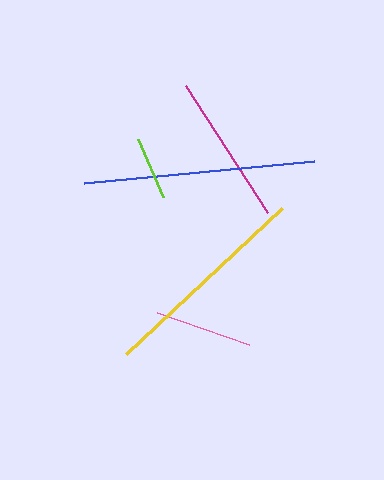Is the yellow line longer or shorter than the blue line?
The blue line is longer than the yellow line.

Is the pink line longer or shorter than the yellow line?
The yellow line is longer than the pink line.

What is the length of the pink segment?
The pink segment is approximately 98 pixels long.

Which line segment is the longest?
The blue line is the longest at approximately 231 pixels.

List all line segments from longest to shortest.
From longest to shortest: blue, yellow, magenta, pink, lime.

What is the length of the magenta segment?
The magenta segment is approximately 152 pixels long.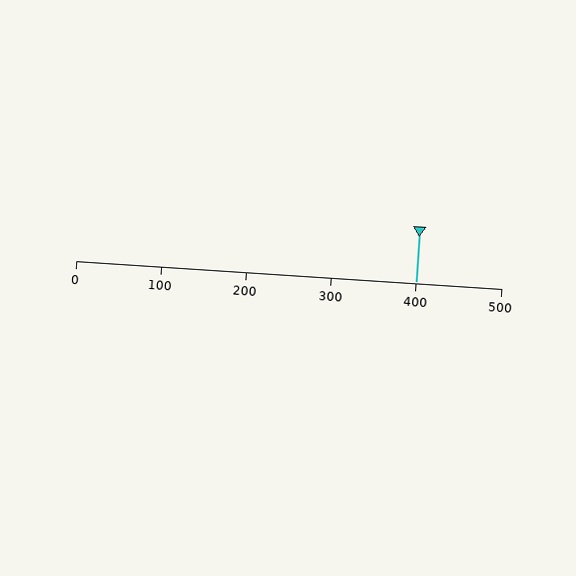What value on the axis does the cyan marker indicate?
The marker indicates approximately 400.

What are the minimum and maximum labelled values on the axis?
The axis runs from 0 to 500.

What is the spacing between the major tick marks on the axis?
The major ticks are spaced 100 apart.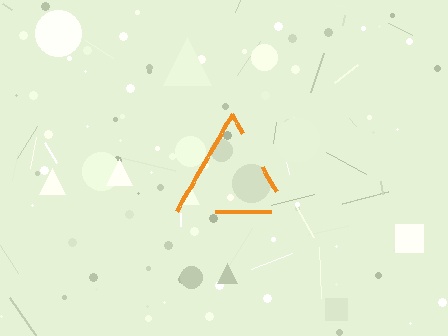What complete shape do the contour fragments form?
The contour fragments form a triangle.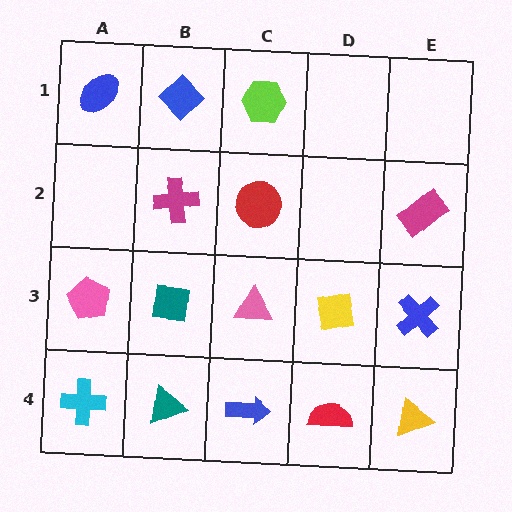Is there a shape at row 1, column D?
No, that cell is empty.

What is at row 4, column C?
A blue arrow.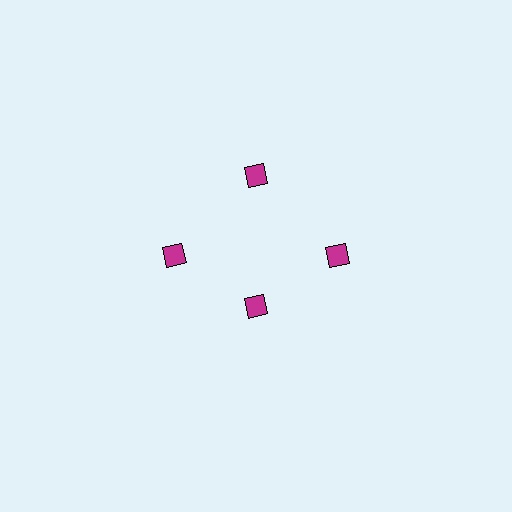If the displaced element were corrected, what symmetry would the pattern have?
It would have 4-fold rotational symmetry — the pattern would map onto itself every 90 degrees.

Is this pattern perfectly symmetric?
No. The 4 magenta diamonds are arranged in a ring, but one element near the 6 o'clock position is pulled inward toward the center, breaking the 4-fold rotational symmetry.